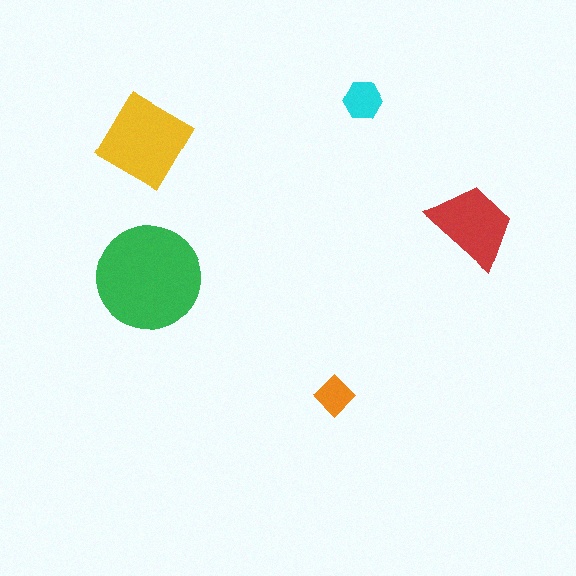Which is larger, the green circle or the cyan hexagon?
The green circle.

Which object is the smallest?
The orange diamond.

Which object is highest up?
The cyan hexagon is topmost.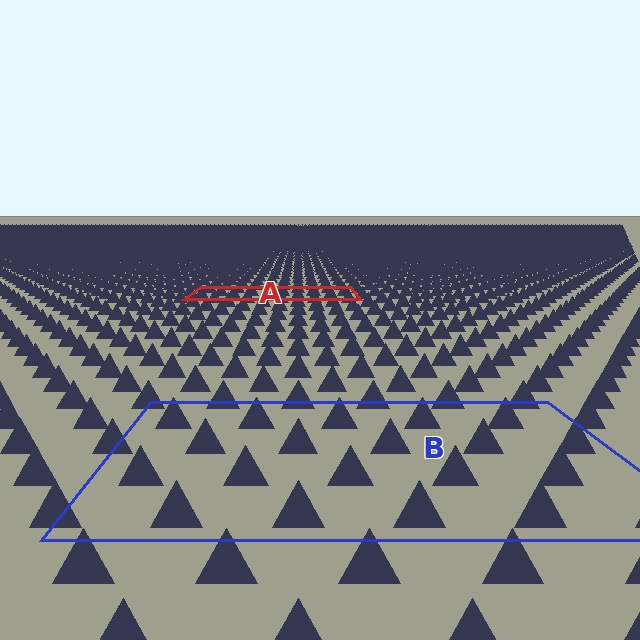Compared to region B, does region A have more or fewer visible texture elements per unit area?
Region A has more texture elements per unit area — they are packed more densely because it is farther away.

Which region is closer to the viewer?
Region B is closer. The texture elements there are larger and more spread out.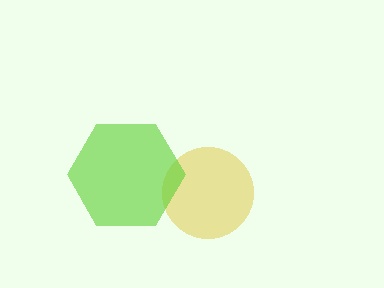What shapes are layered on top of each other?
The layered shapes are: a yellow circle, a lime hexagon.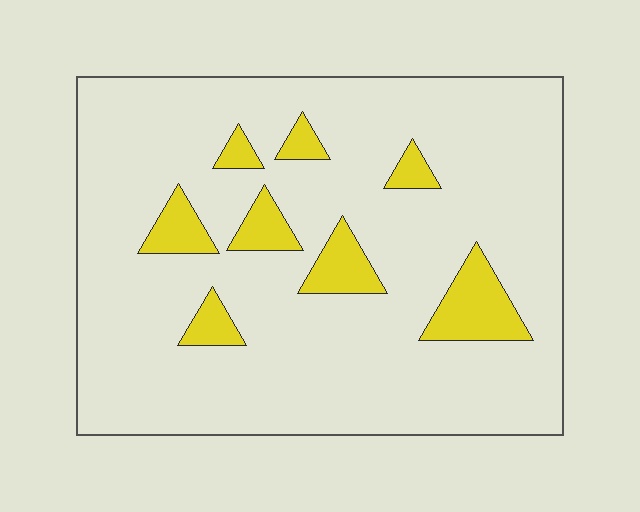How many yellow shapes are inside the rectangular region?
8.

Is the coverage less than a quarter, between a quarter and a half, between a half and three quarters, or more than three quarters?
Less than a quarter.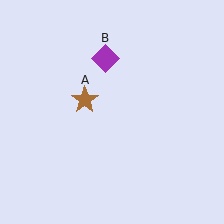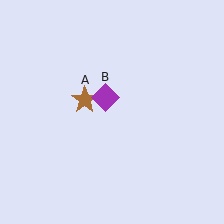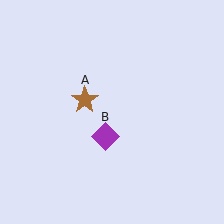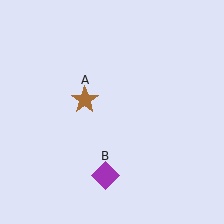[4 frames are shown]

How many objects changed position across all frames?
1 object changed position: purple diamond (object B).